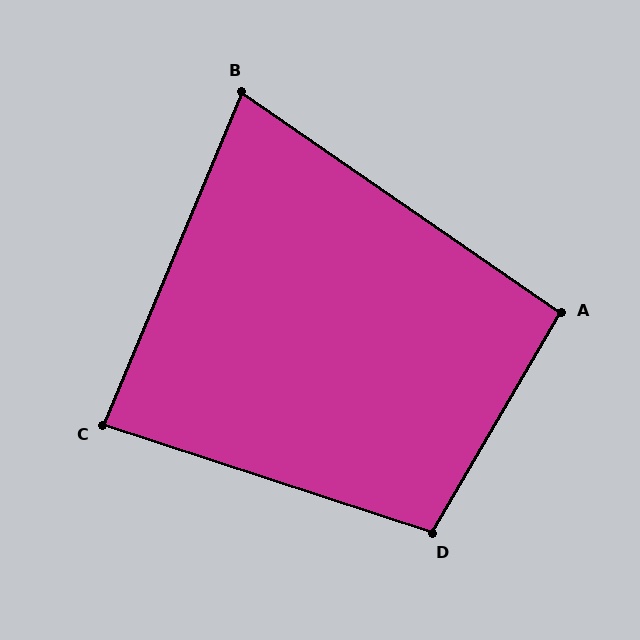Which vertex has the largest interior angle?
D, at approximately 102 degrees.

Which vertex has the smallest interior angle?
B, at approximately 78 degrees.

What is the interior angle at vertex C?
Approximately 86 degrees (approximately right).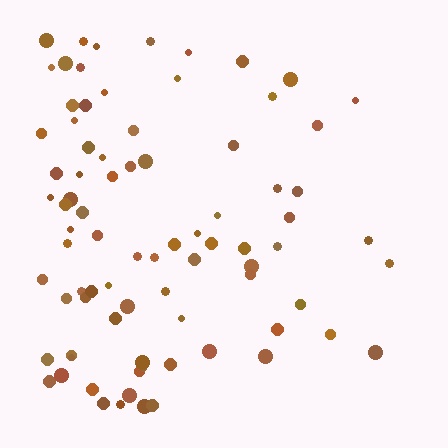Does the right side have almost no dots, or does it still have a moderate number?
Still a moderate number, just noticeably fewer than the left.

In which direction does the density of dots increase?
From right to left, with the left side densest.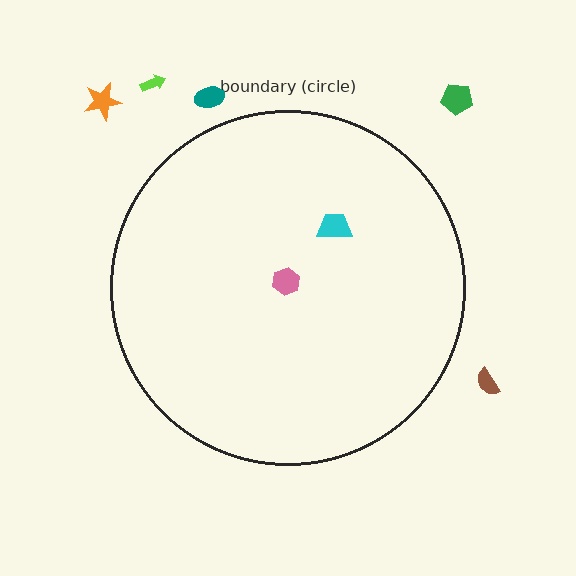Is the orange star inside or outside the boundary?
Outside.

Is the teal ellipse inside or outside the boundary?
Outside.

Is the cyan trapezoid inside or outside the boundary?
Inside.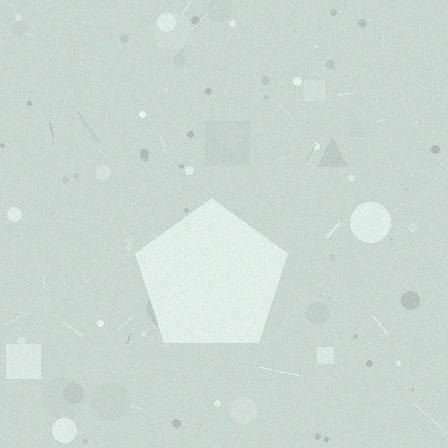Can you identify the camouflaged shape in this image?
The camouflaged shape is a pentagon.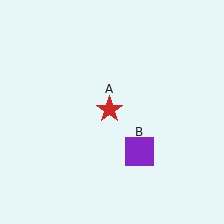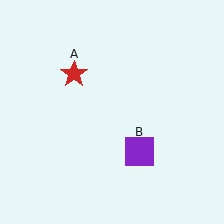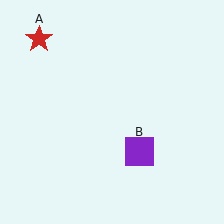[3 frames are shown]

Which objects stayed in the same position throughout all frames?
Purple square (object B) remained stationary.